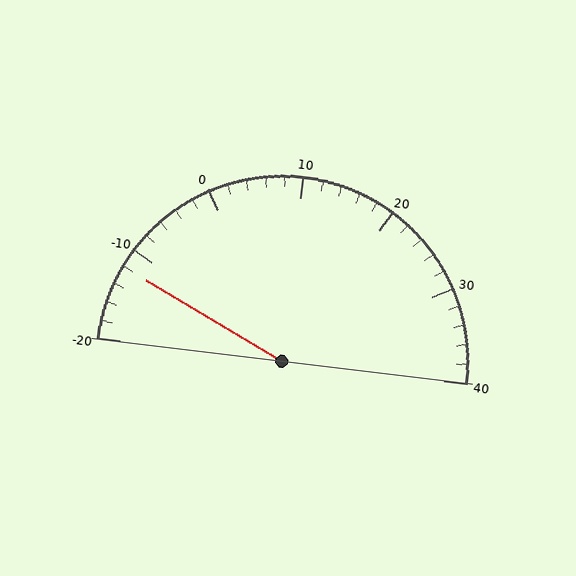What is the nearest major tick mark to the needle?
The nearest major tick mark is -10.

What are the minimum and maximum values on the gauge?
The gauge ranges from -20 to 40.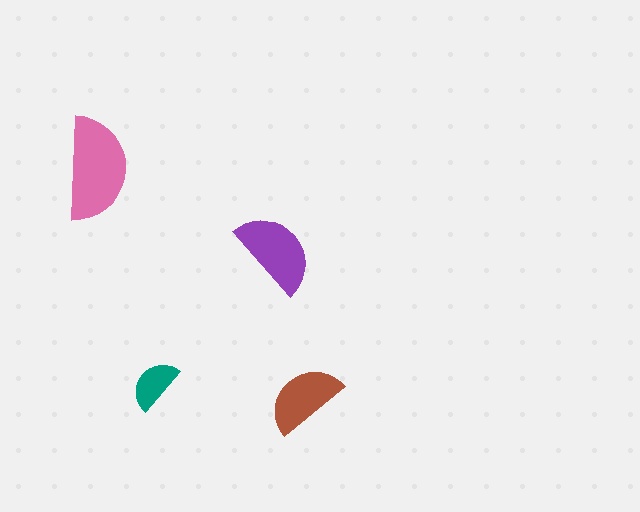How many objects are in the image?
There are 4 objects in the image.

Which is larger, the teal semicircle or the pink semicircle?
The pink one.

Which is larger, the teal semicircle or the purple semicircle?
The purple one.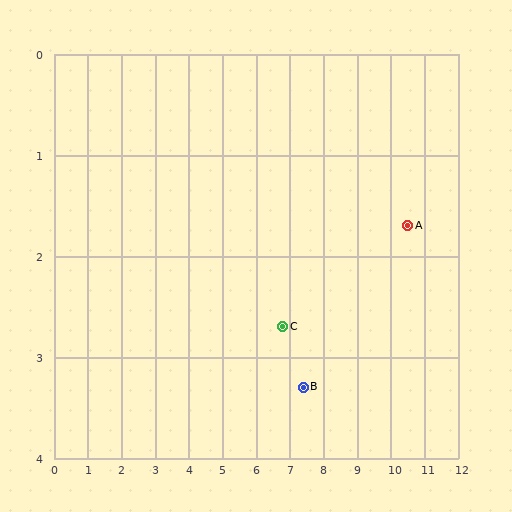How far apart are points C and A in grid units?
Points C and A are about 3.8 grid units apart.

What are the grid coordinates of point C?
Point C is at approximately (6.8, 2.7).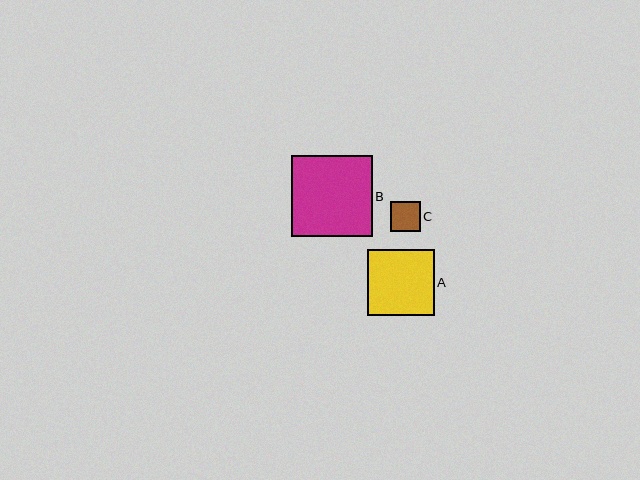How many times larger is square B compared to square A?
Square B is approximately 1.2 times the size of square A.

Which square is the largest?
Square B is the largest with a size of approximately 80 pixels.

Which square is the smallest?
Square C is the smallest with a size of approximately 30 pixels.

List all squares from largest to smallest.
From largest to smallest: B, A, C.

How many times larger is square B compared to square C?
Square B is approximately 2.7 times the size of square C.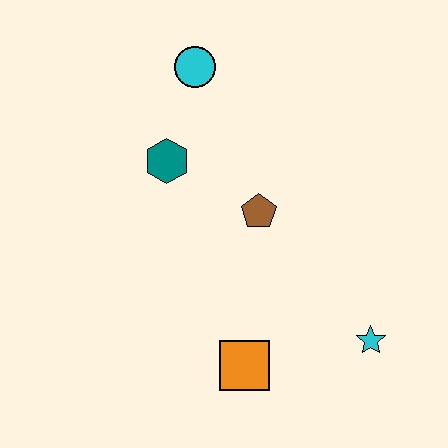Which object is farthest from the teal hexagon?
The cyan star is farthest from the teal hexagon.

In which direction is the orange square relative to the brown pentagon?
The orange square is below the brown pentagon.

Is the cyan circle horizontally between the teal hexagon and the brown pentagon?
Yes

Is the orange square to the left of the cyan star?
Yes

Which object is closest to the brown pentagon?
The teal hexagon is closest to the brown pentagon.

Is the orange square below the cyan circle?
Yes